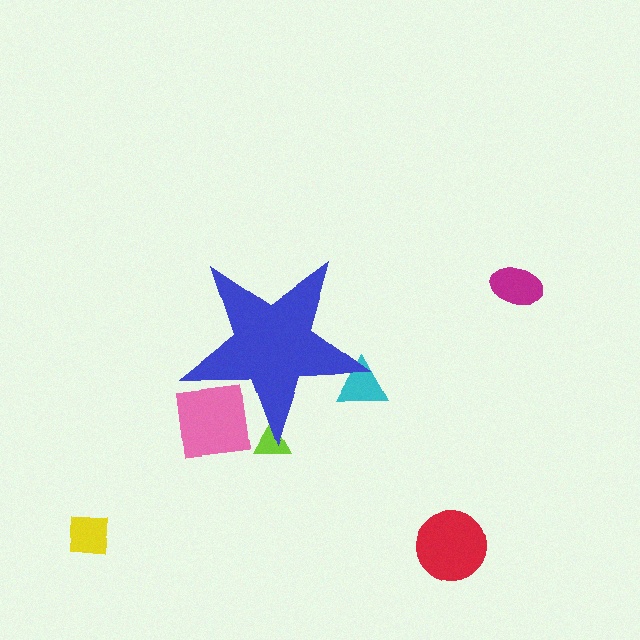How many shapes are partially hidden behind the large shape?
3 shapes are partially hidden.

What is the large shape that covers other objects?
A blue star.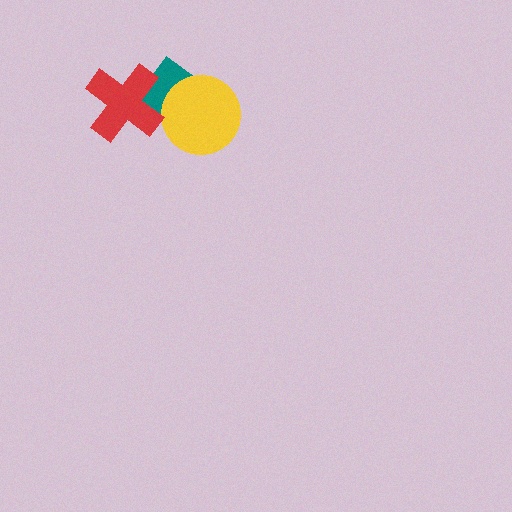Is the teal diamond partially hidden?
Yes, it is partially covered by another shape.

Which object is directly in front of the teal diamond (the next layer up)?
The yellow circle is directly in front of the teal diamond.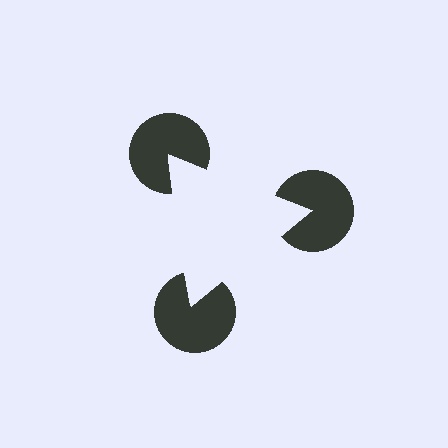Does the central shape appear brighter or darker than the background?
It typically appears slightly brighter than the background, even though no actual brightness change is drawn.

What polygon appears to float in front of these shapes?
An illusory triangle — its edges are inferred from the aligned wedge cuts in the pac-man discs, not physically drawn.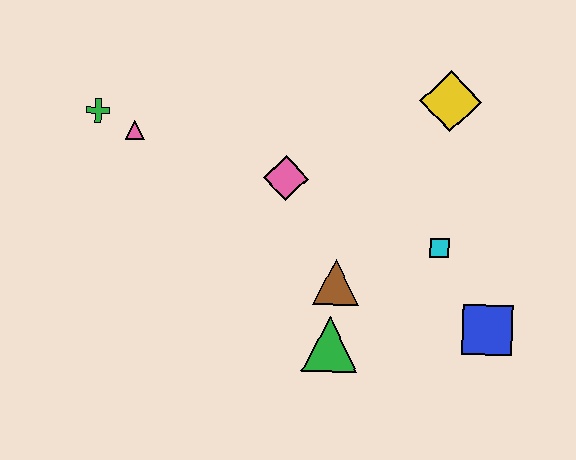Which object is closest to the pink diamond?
The brown triangle is closest to the pink diamond.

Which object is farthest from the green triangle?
The green cross is farthest from the green triangle.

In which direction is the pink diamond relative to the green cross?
The pink diamond is to the right of the green cross.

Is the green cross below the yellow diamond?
Yes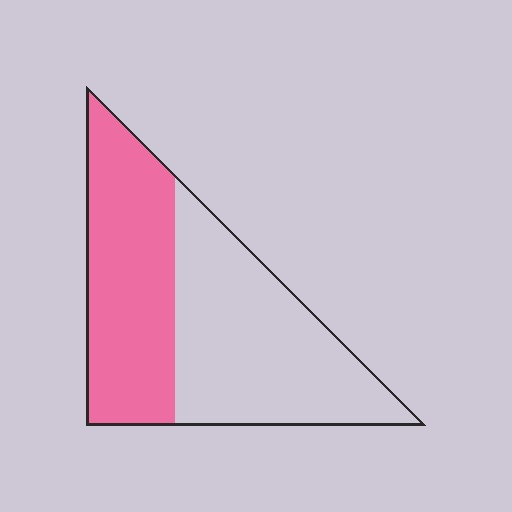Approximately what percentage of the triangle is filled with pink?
Approximately 45%.